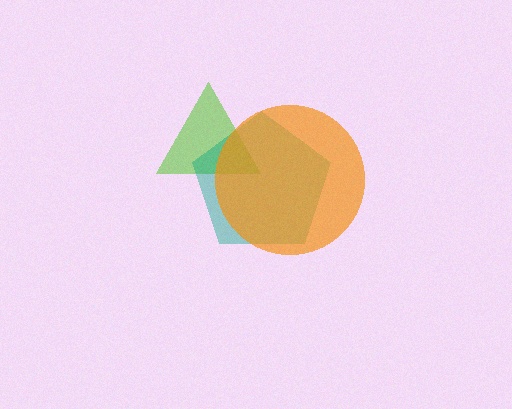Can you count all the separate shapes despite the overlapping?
Yes, there are 3 separate shapes.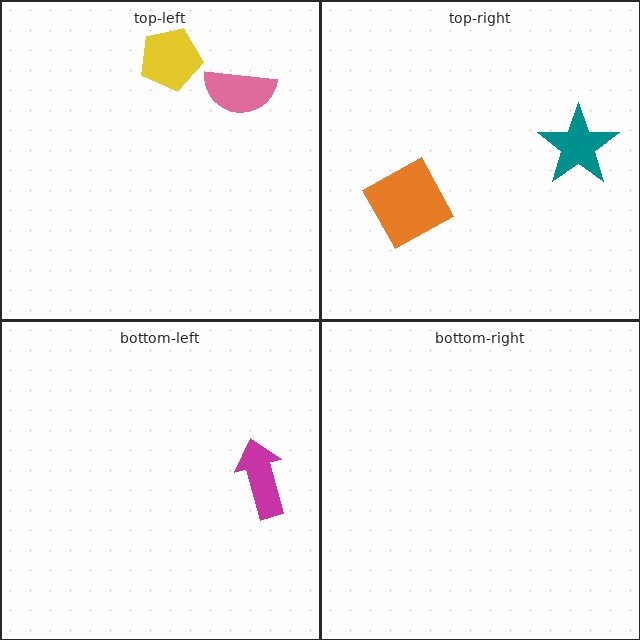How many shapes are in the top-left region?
2.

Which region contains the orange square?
The top-right region.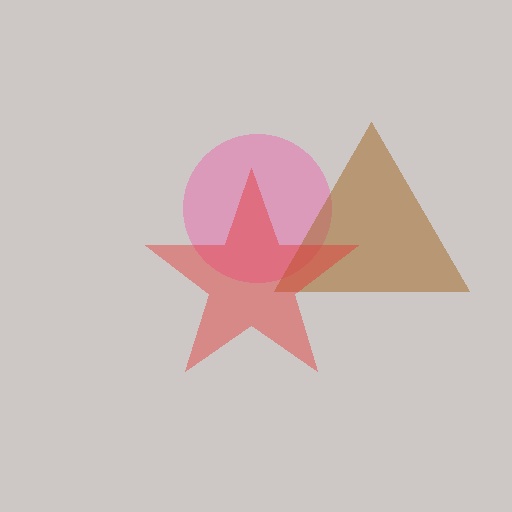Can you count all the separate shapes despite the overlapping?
Yes, there are 3 separate shapes.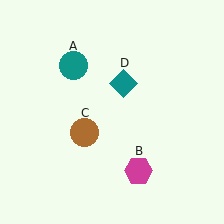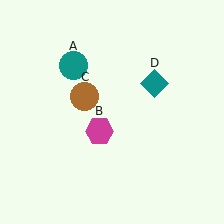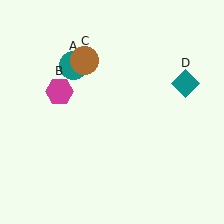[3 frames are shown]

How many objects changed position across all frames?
3 objects changed position: magenta hexagon (object B), brown circle (object C), teal diamond (object D).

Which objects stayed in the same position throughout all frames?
Teal circle (object A) remained stationary.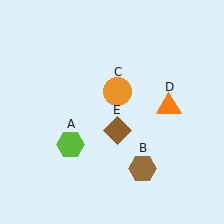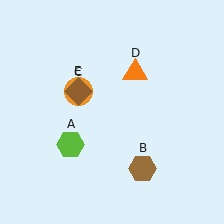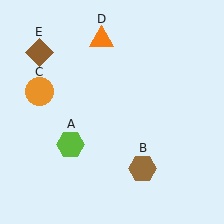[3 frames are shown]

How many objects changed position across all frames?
3 objects changed position: orange circle (object C), orange triangle (object D), brown diamond (object E).